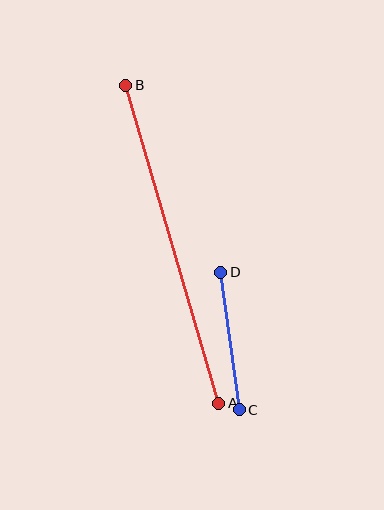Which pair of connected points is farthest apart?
Points A and B are farthest apart.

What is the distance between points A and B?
The distance is approximately 332 pixels.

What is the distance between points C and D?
The distance is approximately 139 pixels.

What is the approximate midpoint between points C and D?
The midpoint is at approximately (230, 341) pixels.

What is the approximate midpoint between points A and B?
The midpoint is at approximately (172, 244) pixels.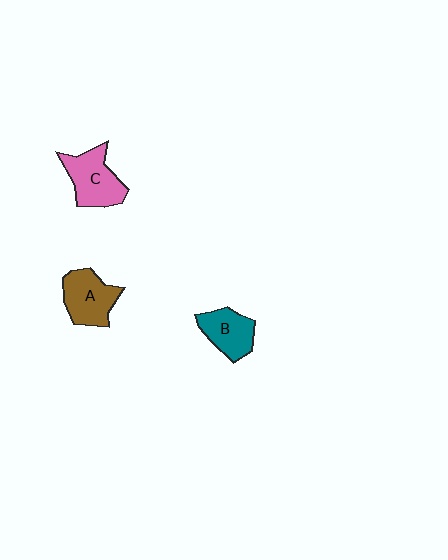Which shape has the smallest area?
Shape B (teal).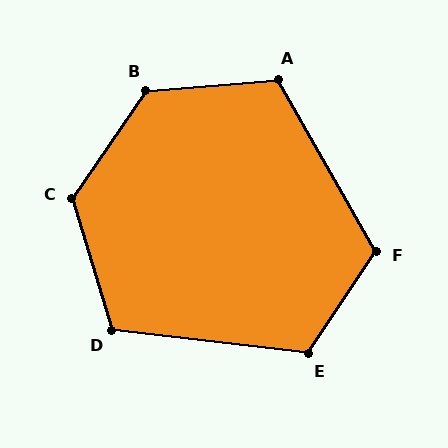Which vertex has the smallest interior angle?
D, at approximately 114 degrees.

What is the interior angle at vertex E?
Approximately 117 degrees (obtuse).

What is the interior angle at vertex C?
Approximately 129 degrees (obtuse).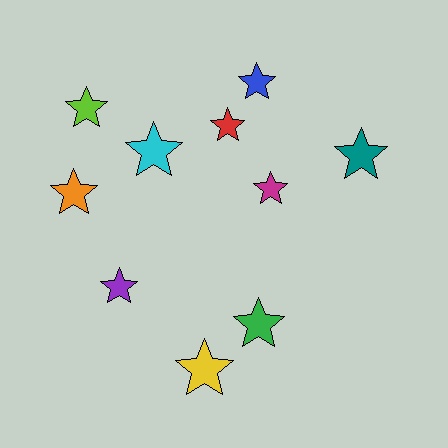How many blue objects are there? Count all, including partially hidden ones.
There is 1 blue object.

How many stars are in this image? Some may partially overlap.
There are 10 stars.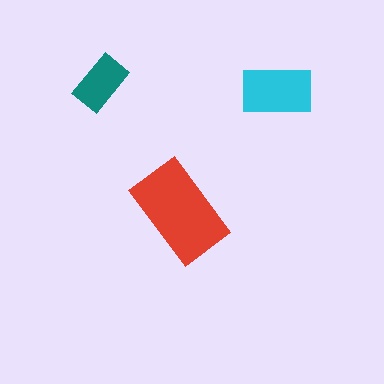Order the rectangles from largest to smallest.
the red one, the cyan one, the teal one.